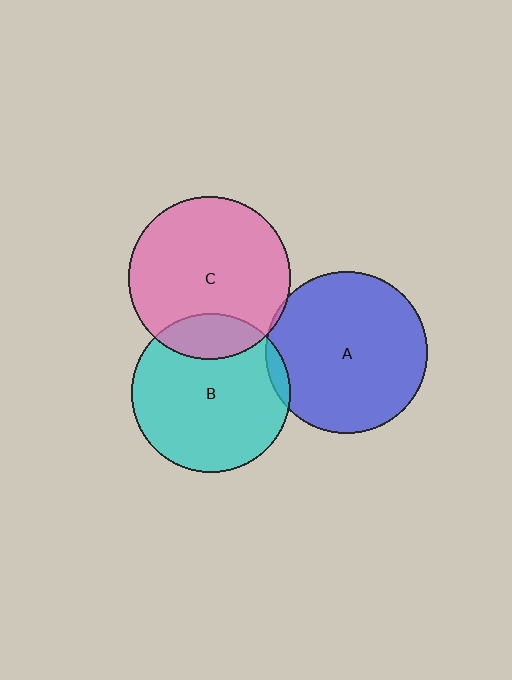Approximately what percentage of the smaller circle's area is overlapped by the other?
Approximately 20%.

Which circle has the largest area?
Circle C (pink).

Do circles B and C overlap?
Yes.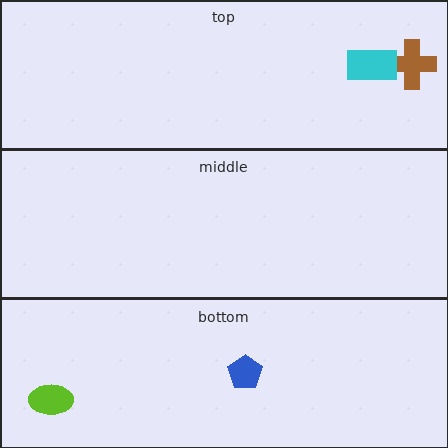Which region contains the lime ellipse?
The bottom region.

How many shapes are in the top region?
2.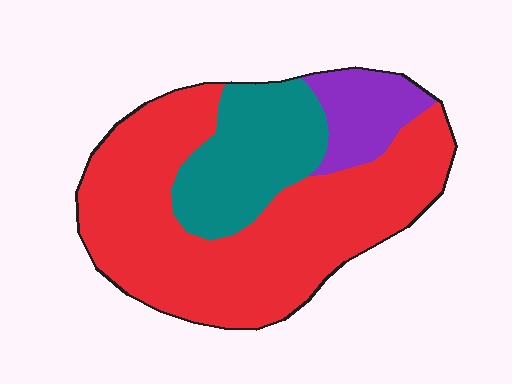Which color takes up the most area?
Red, at roughly 65%.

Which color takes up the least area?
Purple, at roughly 10%.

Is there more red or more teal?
Red.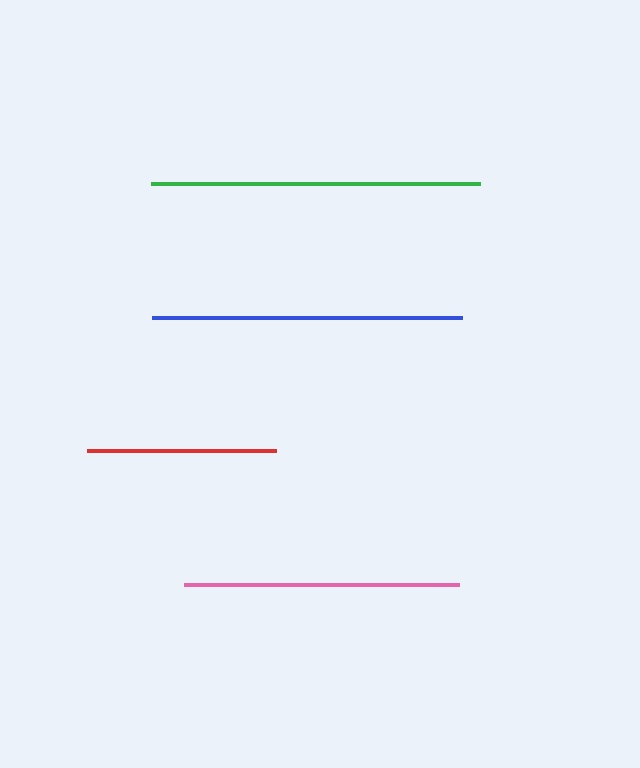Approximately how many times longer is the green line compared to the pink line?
The green line is approximately 1.2 times the length of the pink line.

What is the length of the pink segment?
The pink segment is approximately 275 pixels long.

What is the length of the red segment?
The red segment is approximately 189 pixels long.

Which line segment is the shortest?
The red line is the shortest at approximately 189 pixels.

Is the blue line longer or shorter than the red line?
The blue line is longer than the red line.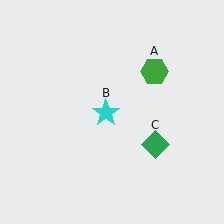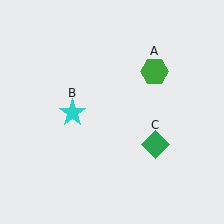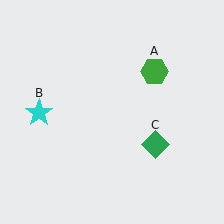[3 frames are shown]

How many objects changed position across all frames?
1 object changed position: cyan star (object B).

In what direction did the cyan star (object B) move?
The cyan star (object B) moved left.